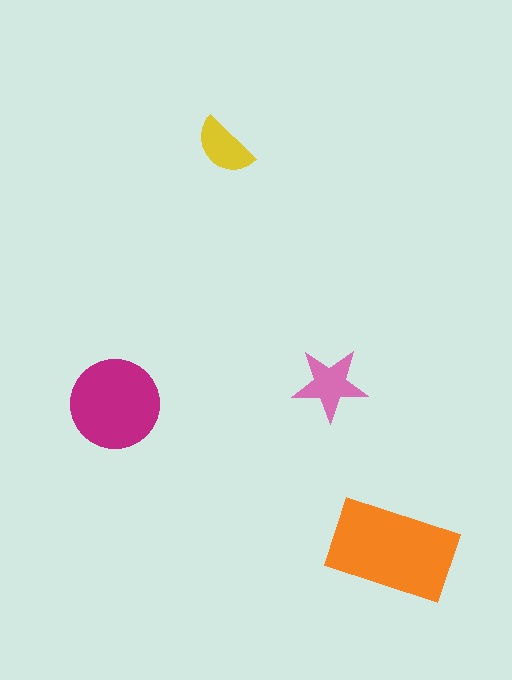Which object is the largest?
The orange rectangle.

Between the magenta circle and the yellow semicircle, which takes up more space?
The magenta circle.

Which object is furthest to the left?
The magenta circle is leftmost.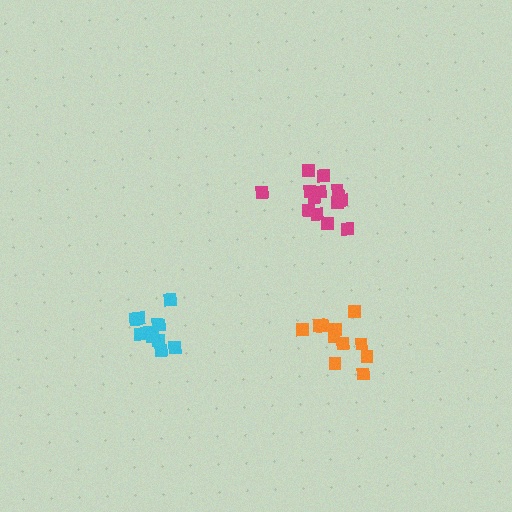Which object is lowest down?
The orange cluster is bottommost.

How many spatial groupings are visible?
There are 3 spatial groupings.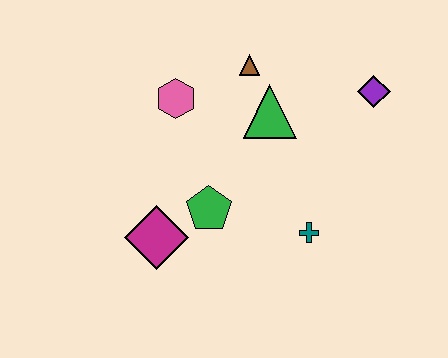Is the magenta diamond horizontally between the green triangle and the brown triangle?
No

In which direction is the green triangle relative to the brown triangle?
The green triangle is below the brown triangle.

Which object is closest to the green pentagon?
The magenta diamond is closest to the green pentagon.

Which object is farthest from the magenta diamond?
The purple diamond is farthest from the magenta diamond.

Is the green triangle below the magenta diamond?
No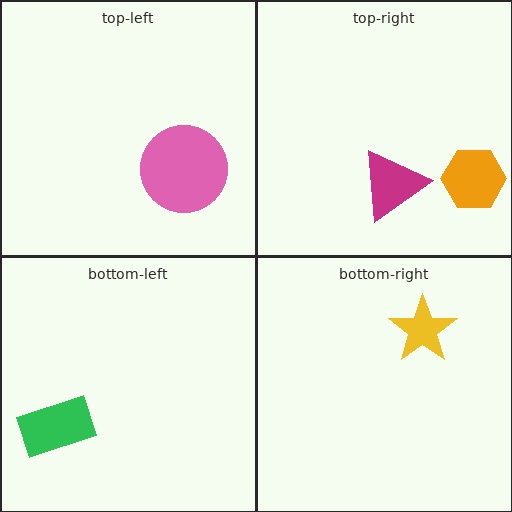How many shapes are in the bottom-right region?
1.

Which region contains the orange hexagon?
The top-right region.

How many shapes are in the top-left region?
1.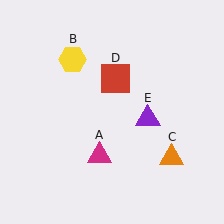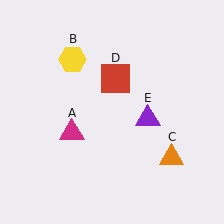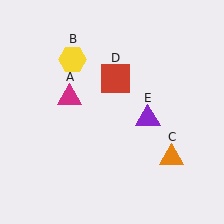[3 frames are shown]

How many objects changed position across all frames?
1 object changed position: magenta triangle (object A).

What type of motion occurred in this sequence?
The magenta triangle (object A) rotated clockwise around the center of the scene.